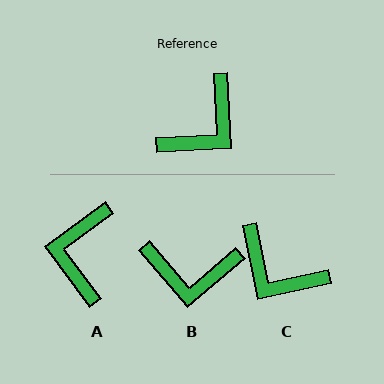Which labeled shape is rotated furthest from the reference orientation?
A, about 147 degrees away.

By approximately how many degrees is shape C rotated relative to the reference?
Approximately 82 degrees clockwise.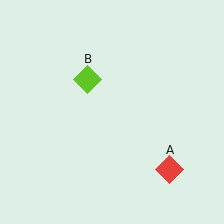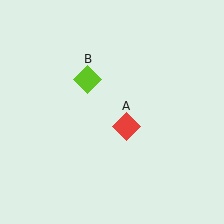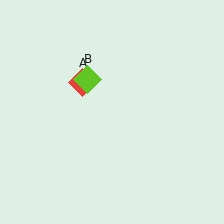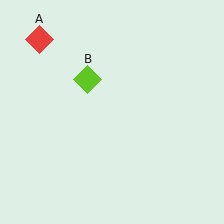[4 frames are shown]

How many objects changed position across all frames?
1 object changed position: red diamond (object A).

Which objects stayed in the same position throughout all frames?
Lime diamond (object B) remained stationary.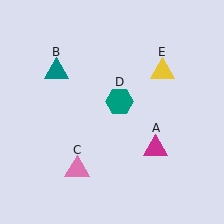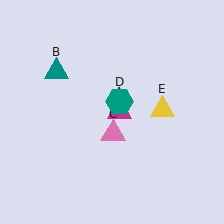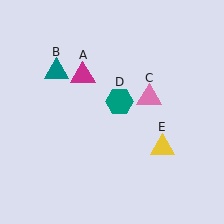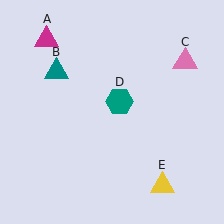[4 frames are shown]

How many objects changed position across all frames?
3 objects changed position: magenta triangle (object A), pink triangle (object C), yellow triangle (object E).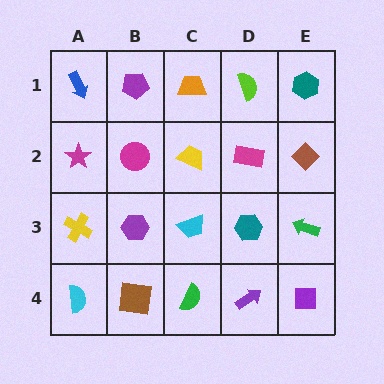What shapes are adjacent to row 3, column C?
A yellow trapezoid (row 2, column C), a green semicircle (row 4, column C), a purple hexagon (row 3, column B), a teal hexagon (row 3, column D).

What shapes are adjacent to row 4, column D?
A teal hexagon (row 3, column D), a green semicircle (row 4, column C), a purple square (row 4, column E).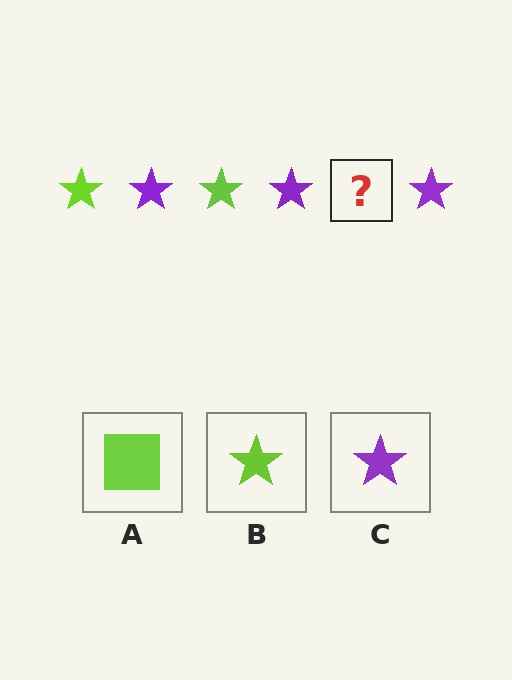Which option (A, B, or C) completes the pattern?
B.